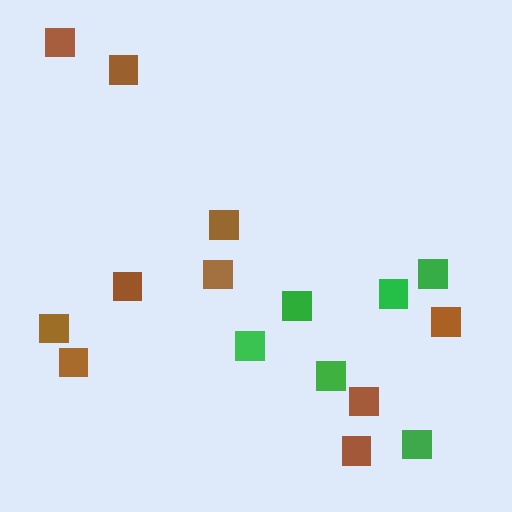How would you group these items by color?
There are 2 groups: one group of brown squares (10) and one group of green squares (6).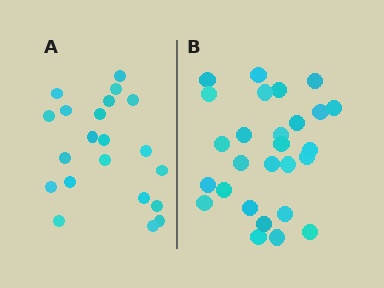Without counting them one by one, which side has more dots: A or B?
Region B (the right region) has more dots.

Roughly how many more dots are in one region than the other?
Region B has about 6 more dots than region A.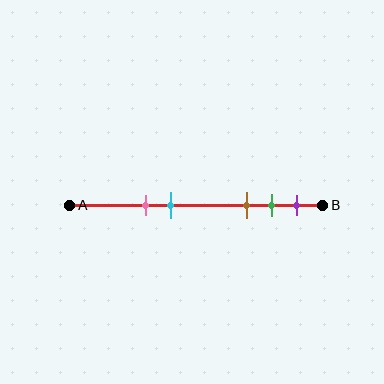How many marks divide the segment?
There are 5 marks dividing the segment.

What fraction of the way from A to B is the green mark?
The green mark is approximately 80% (0.8) of the way from A to B.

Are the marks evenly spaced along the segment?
No, the marks are not evenly spaced.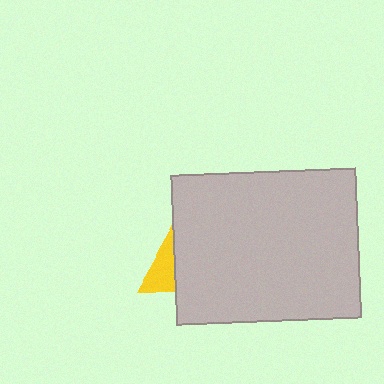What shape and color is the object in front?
The object in front is a light gray rectangle.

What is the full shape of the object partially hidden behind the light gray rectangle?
The partially hidden object is a yellow triangle.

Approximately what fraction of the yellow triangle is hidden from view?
Roughly 67% of the yellow triangle is hidden behind the light gray rectangle.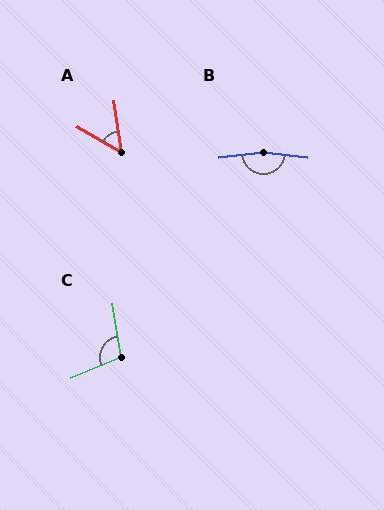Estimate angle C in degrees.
Approximately 103 degrees.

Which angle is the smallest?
A, at approximately 52 degrees.